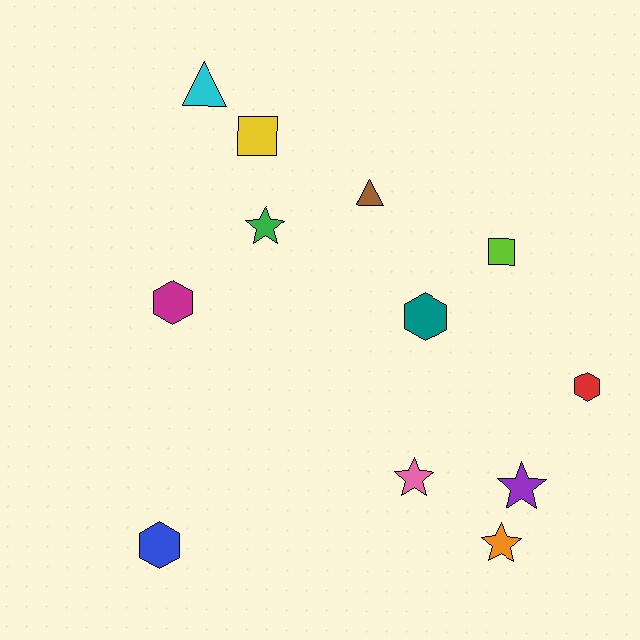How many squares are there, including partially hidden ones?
There are 2 squares.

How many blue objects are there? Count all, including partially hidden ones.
There is 1 blue object.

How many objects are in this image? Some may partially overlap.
There are 12 objects.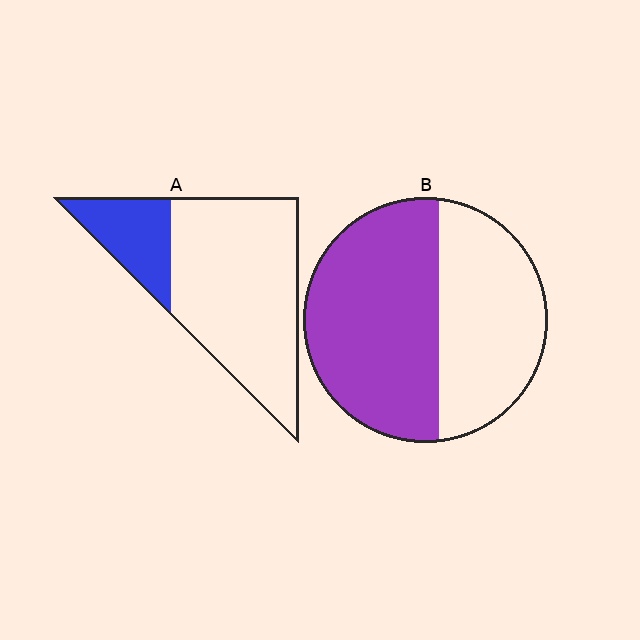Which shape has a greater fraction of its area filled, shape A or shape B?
Shape B.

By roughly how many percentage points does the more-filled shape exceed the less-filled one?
By roughly 35 percentage points (B over A).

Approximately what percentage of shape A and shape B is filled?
A is approximately 25% and B is approximately 55%.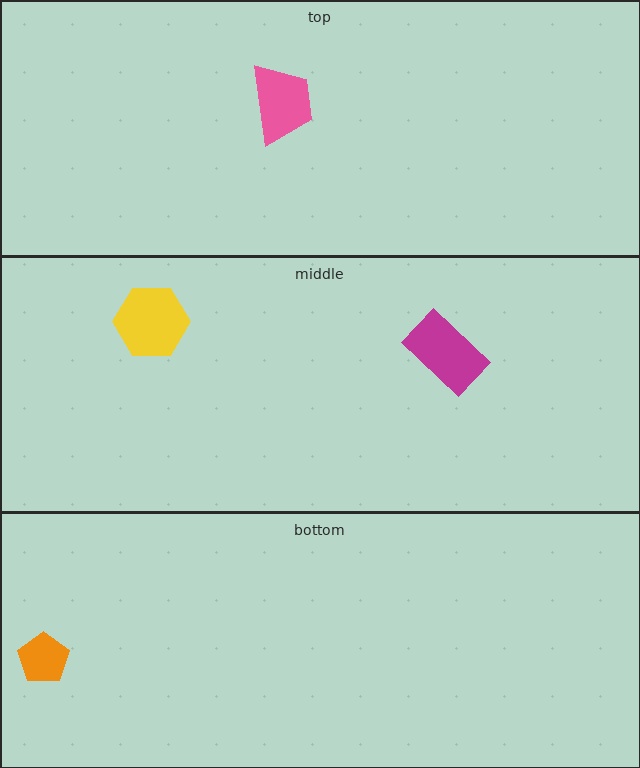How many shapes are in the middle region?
2.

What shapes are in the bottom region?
The orange pentagon.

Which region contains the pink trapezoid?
The top region.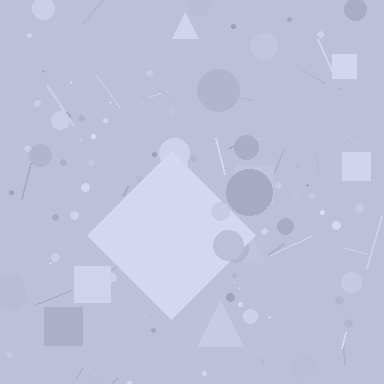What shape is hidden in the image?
A diamond is hidden in the image.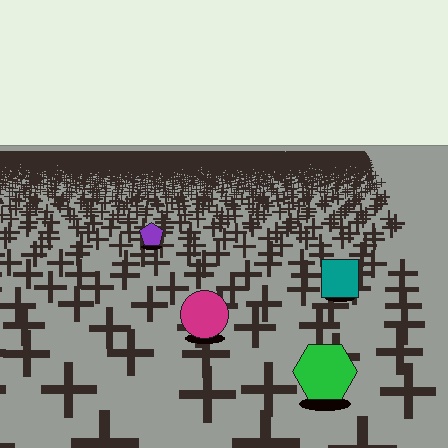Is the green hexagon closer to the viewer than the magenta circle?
Yes. The green hexagon is closer — you can tell from the texture gradient: the ground texture is coarser near it.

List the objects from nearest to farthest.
From nearest to farthest: the green hexagon, the magenta circle, the teal square, the purple pentagon.